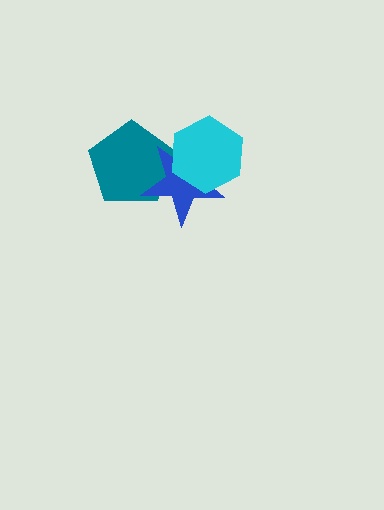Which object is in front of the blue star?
The cyan hexagon is in front of the blue star.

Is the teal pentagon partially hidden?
Yes, it is partially covered by another shape.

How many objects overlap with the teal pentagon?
1 object overlaps with the teal pentagon.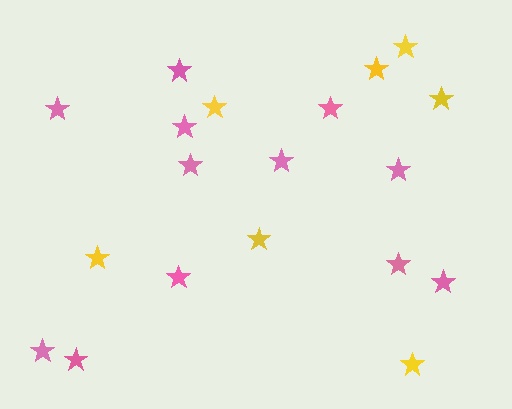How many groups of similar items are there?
There are 2 groups: one group of yellow stars (7) and one group of pink stars (12).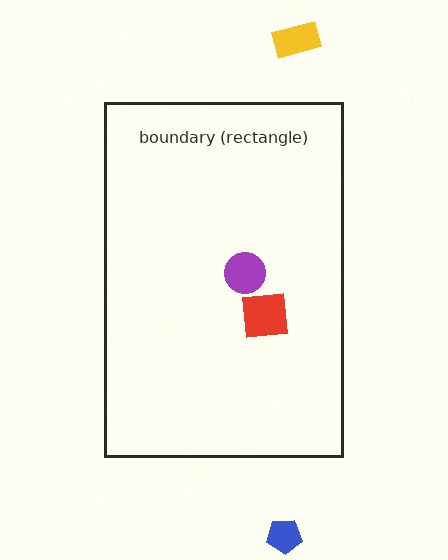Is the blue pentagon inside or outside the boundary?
Outside.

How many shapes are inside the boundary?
2 inside, 2 outside.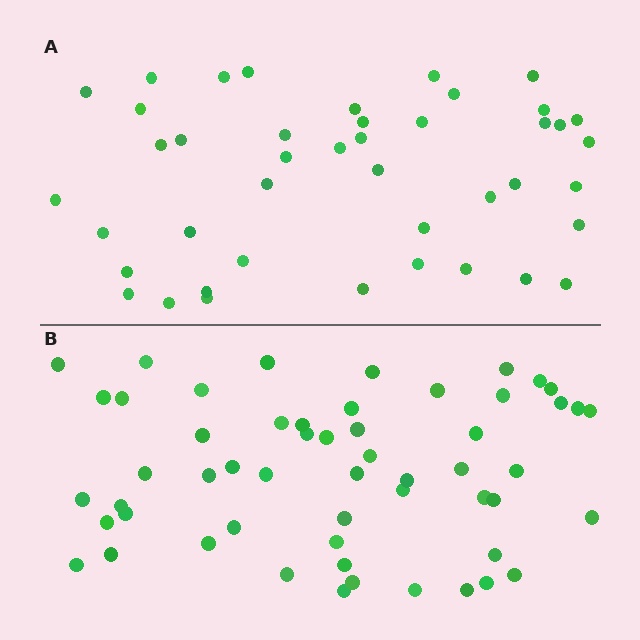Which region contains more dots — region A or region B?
Region B (the bottom region) has more dots.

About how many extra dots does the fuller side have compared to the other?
Region B has roughly 12 or so more dots than region A.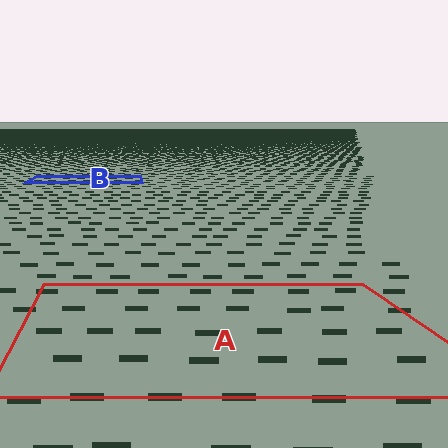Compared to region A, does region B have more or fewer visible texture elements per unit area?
Region B has more texture elements per unit area — they are packed more densely because it is farther away.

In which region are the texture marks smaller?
The texture marks are smaller in region B, because it is farther away.